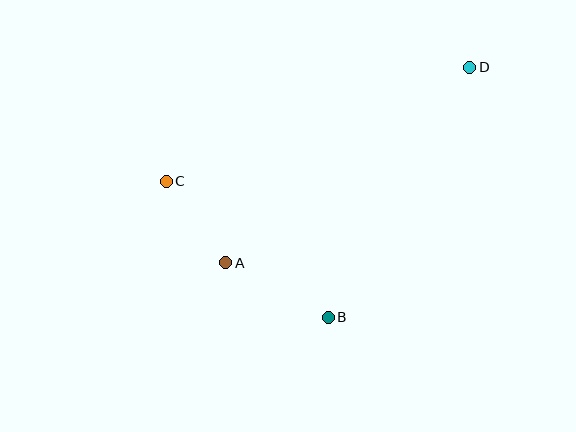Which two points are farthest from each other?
Points C and D are farthest from each other.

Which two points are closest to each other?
Points A and C are closest to each other.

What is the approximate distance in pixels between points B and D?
The distance between B and D is approximately 287 pixels.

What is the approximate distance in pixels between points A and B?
The distance between A and B is approximately 116 pixels.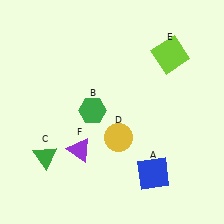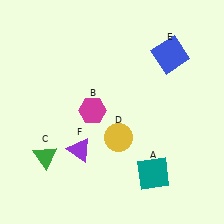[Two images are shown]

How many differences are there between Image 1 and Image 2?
There are 3 differences between the two images.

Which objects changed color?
A changed from blue to teal. B changed from green to magenta. E changed from lime to blue.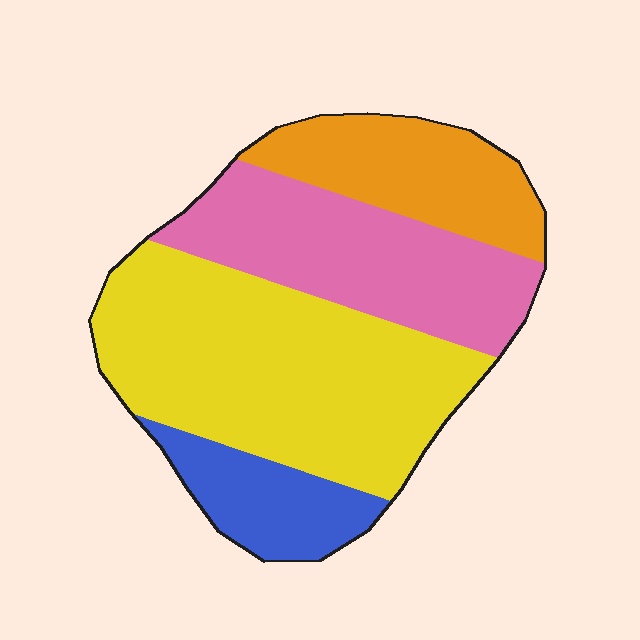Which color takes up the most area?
Yellow, at roughly 45%.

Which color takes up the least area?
Blue, at roughly 10%.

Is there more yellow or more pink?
Yellow.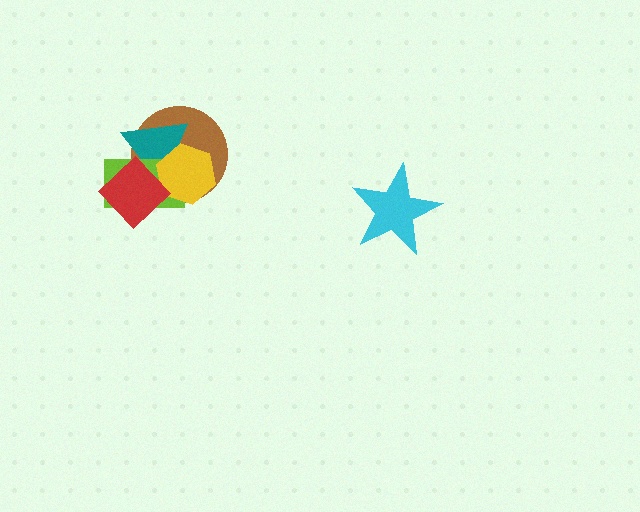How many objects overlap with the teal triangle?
4 objects overlap with the teal triangle.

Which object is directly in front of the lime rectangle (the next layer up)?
The yellow hexagon is directly in front of the lime rectangle.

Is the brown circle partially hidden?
Yes, it is partially covered by another shape.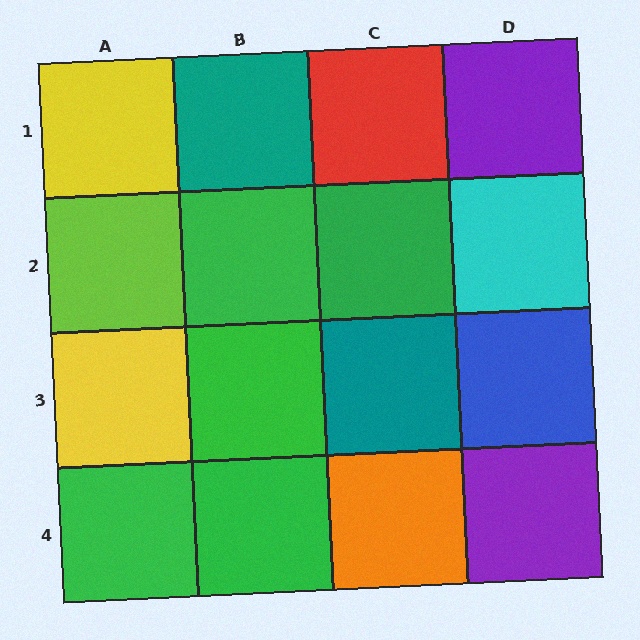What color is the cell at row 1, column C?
Red.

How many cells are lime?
1 cell is lime.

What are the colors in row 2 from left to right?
Lime, green, green, cyan.